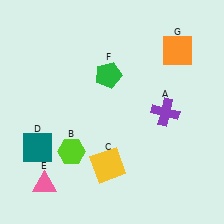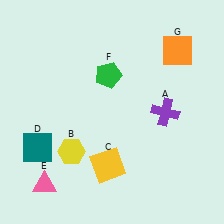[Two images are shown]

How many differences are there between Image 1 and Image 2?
There is 1 difference between the two images.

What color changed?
The hexagon (B) changed from lime in Image 1 to yellow in Image 2.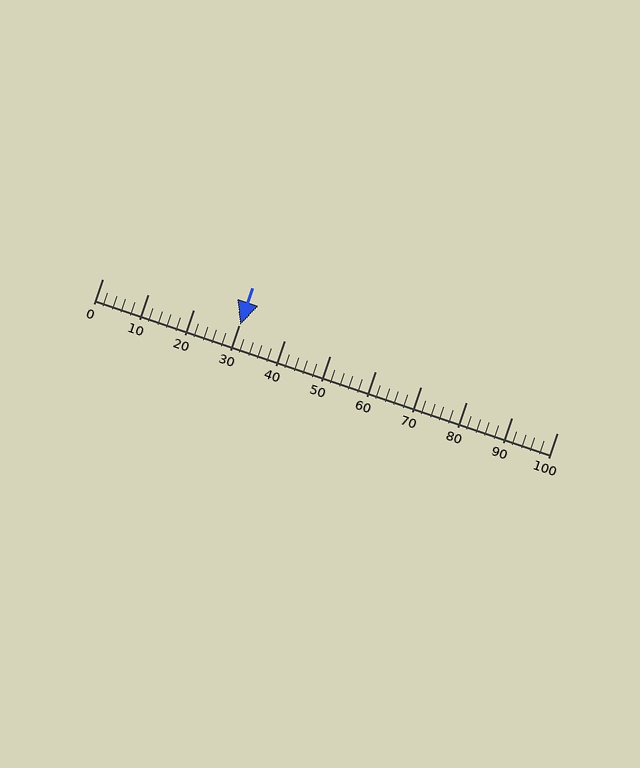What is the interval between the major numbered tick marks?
The major tick marks are spaced 10 units apart.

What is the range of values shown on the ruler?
The ruler shows values from 0 to 100.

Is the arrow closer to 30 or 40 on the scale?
The arrow is closer to 30.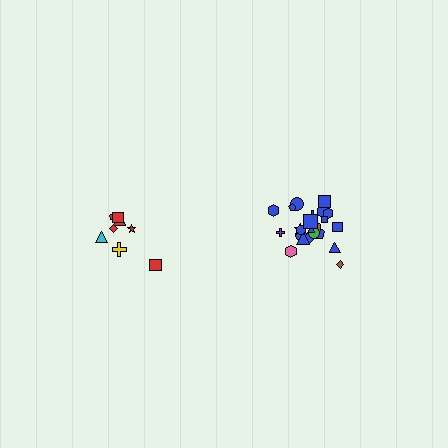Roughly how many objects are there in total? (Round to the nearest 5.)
Roughly 35 objects in total.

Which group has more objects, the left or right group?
The right group.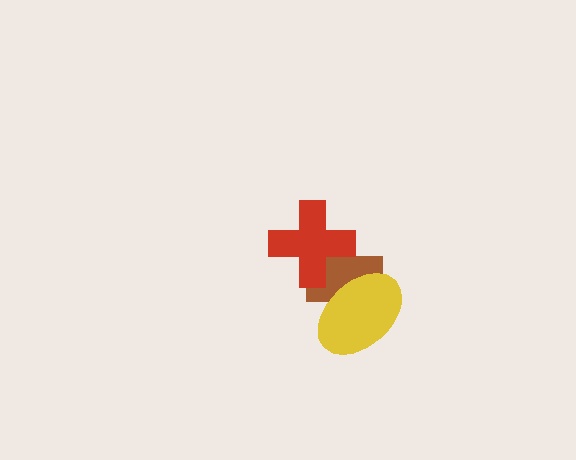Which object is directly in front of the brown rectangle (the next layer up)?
The yellow ellipse is directly in front of the brown rectangle.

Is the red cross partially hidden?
No, no other shape covers it.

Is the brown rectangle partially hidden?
Yes, it is partially covered by another shape.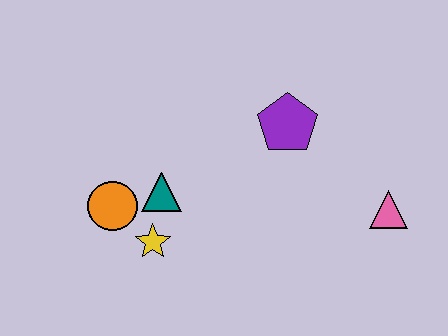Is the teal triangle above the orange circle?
Yes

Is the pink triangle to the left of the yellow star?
No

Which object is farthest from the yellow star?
The pink triangle is farthest from the yellow star.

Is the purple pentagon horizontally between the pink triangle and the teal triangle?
Yes